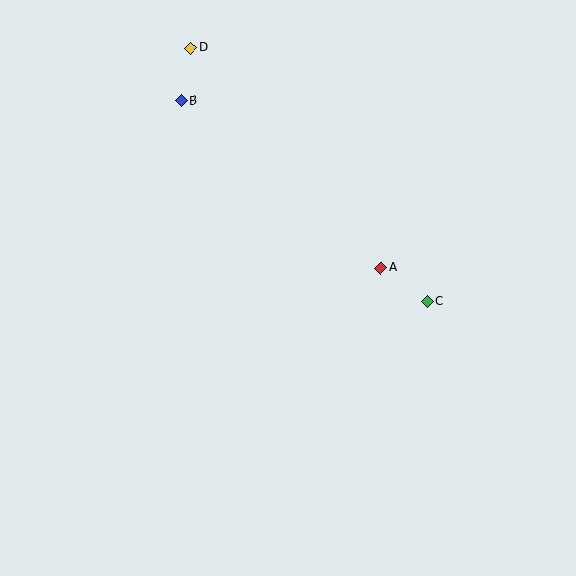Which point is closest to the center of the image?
Point A at (381, 268) is closest to the center.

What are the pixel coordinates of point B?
Point B is at (181, 101).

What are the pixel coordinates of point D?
Point D is at (191, 48).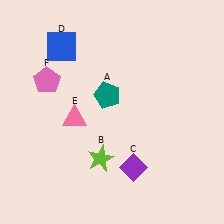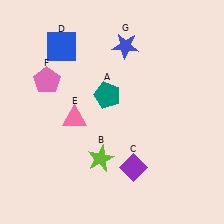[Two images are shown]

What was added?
A blue star (G) was added in Image 2.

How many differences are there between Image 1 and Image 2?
There is 1 difference between the two images.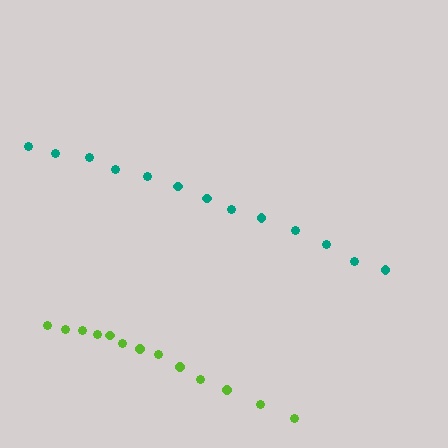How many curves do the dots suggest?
There are 2 distinct paths.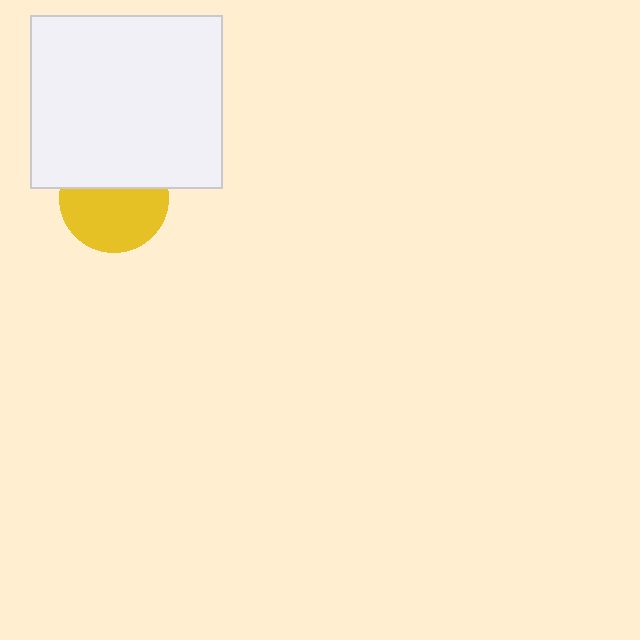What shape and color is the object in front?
The object in front is a white rectangle.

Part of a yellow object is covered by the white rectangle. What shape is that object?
It is a circle.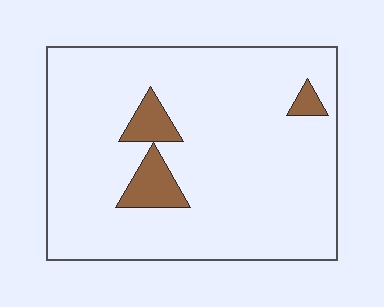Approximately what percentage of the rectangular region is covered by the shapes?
Approximately 10%.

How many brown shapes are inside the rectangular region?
3.